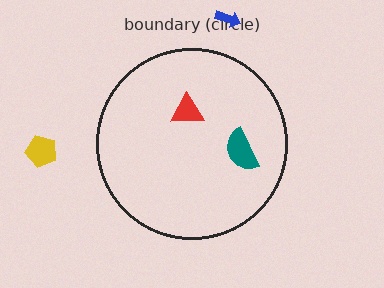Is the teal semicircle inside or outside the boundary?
Inside.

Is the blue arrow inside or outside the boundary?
Outside.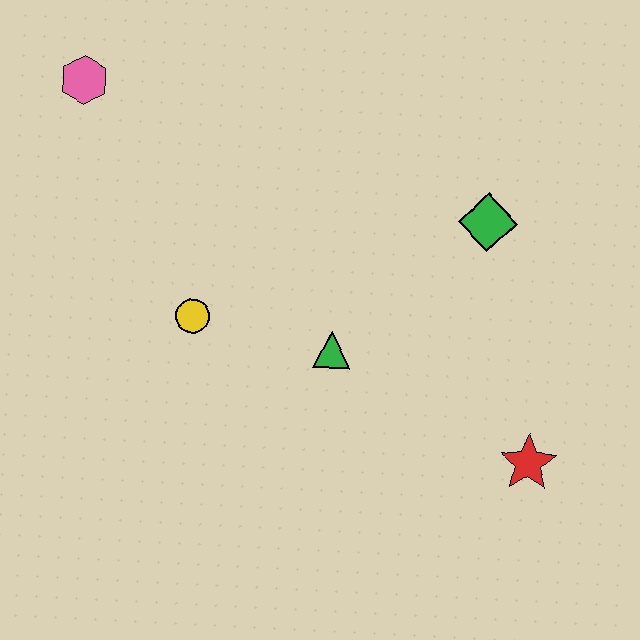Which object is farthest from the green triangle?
The pink hexagon is farthest from the green triangle.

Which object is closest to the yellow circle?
The green triangle is closest to the yellow circle.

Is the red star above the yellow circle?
No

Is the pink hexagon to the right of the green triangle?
No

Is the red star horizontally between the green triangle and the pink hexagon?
No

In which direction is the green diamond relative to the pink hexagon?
The green diamond is to the right of the pink hexagon.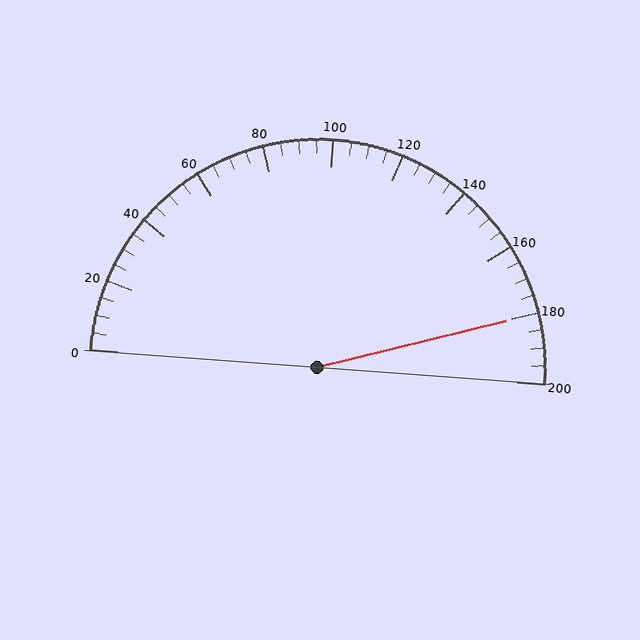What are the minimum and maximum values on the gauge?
The gauge ranges from 0 to 200.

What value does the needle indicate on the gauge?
The needle indicates approximately 180.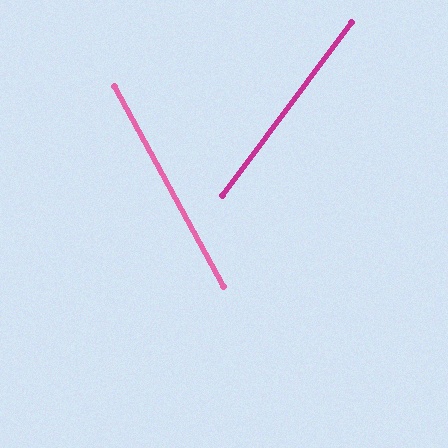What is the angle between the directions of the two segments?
Approximately 65 degrees.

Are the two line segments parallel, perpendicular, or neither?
Neither parallel nor perpendicular — they differ by about 65°.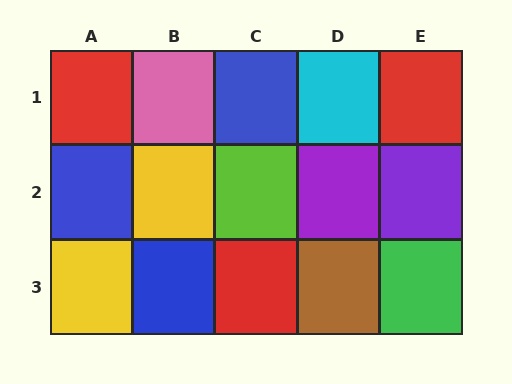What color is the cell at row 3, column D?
Brown.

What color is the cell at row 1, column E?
Red.